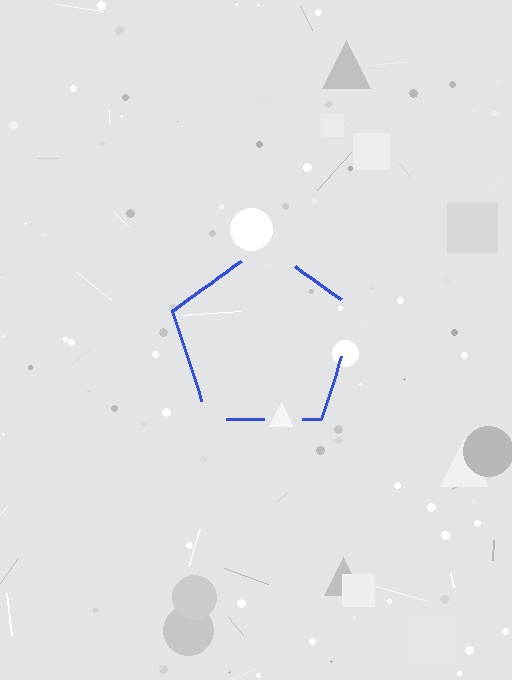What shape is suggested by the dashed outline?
The dashed outline suggests a pentagon.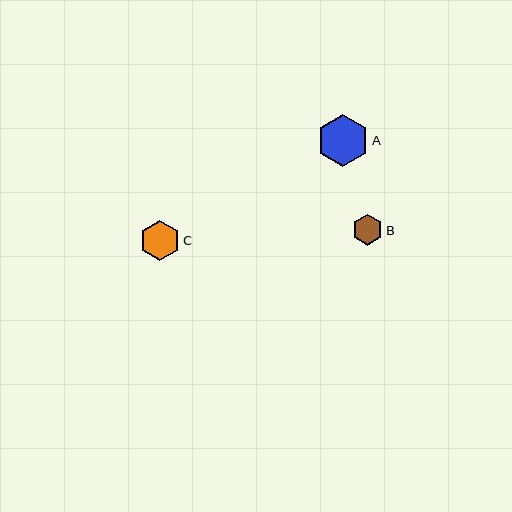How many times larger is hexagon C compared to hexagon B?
Hexagon C is approximately 1.3 times the size of hexagon B.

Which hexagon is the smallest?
Hexagon B is the smallest with a size of approximately 31 pixels.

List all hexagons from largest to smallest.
From largest to smallest: A, C, B.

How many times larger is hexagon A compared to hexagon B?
Hexagon A is approximately 1.7 times the size of hexagon B.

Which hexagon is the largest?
Hexagon A is the largest with a size of approximately 52 pixels.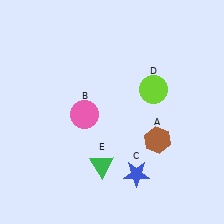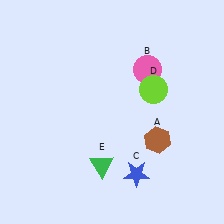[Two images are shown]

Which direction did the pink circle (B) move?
The pink circle (B) moved right.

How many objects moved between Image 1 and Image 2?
1 object moved between the two images.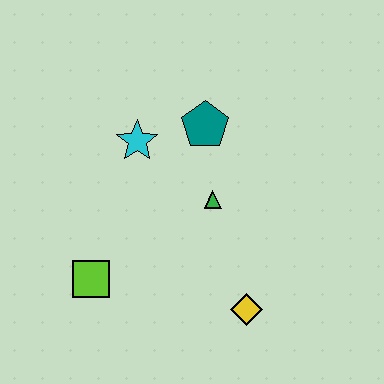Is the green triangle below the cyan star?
Yes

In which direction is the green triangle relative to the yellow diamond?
The green triangle is above the yellow diamond.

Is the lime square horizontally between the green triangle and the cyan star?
No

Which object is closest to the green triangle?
The teal pentagon is closest to the green triangle.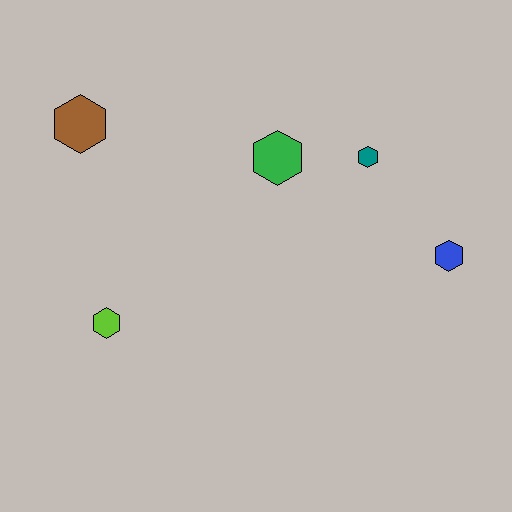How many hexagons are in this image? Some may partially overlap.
There are 5 hexagons.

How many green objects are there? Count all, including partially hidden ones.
There is 1 green object.